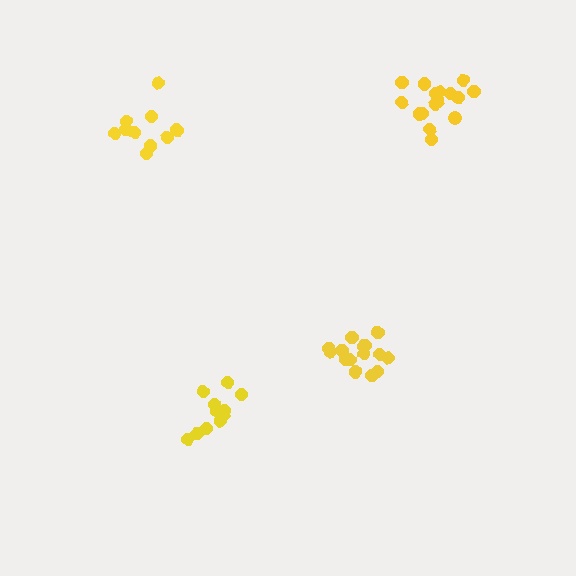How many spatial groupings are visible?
There are 4 spatial groupings.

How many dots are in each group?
Group 1: 17 dots, Group 2: 11 dots, Group 3: 15 dots, Group 4: 11 dots (54 total).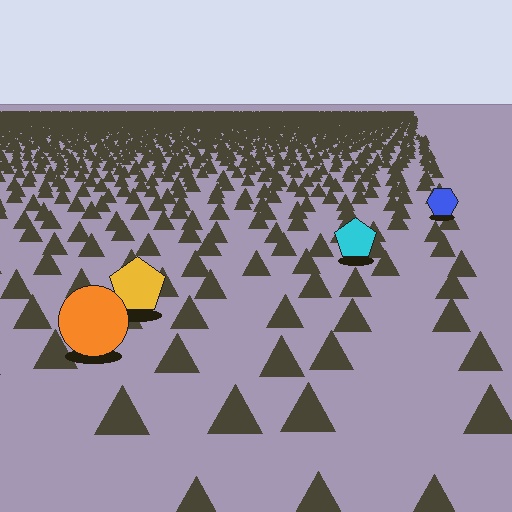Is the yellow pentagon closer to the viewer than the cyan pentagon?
Yes. The yellow pentagon is closer — you can tell from the texture gradient: the ground texture is coarser near it.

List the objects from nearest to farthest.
From nearest to farthest: the orange circle, the yellow pentagon, the cyan pentagon, the blue hexagon.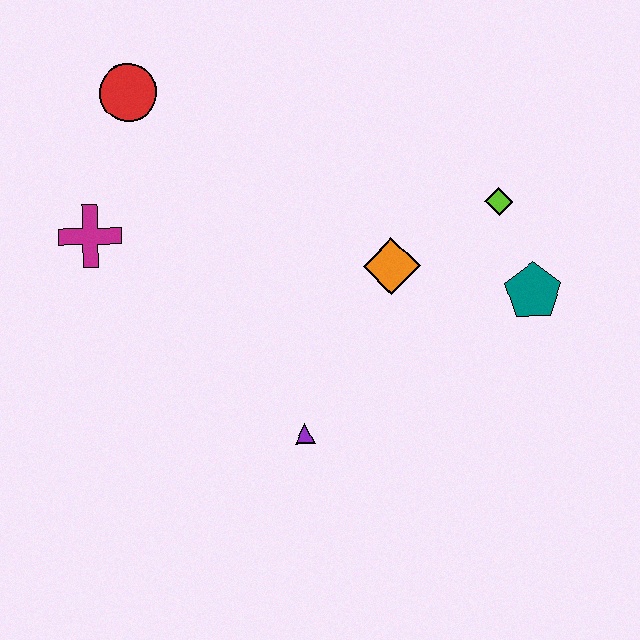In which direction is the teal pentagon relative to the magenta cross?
The teal pentagon is to the right of the magenta cross.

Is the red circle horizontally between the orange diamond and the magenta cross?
Yes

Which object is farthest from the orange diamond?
The red circle is farthest from the orange diamond.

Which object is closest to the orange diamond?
The lime diamond is closest to the orange diamond.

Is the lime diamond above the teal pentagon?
Yes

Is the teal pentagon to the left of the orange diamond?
No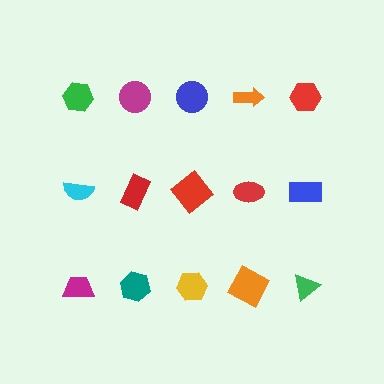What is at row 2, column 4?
A red ellipse.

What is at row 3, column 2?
A teal hexagon.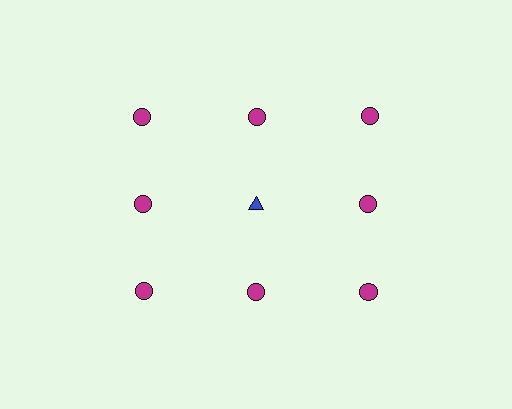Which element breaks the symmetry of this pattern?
The blue triangle in the second row, second from left column breaks the symmetry. All other shapes are magenta circles.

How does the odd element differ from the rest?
It differs in both color (blue instead of magenta) and shape (triangle instead of circle).